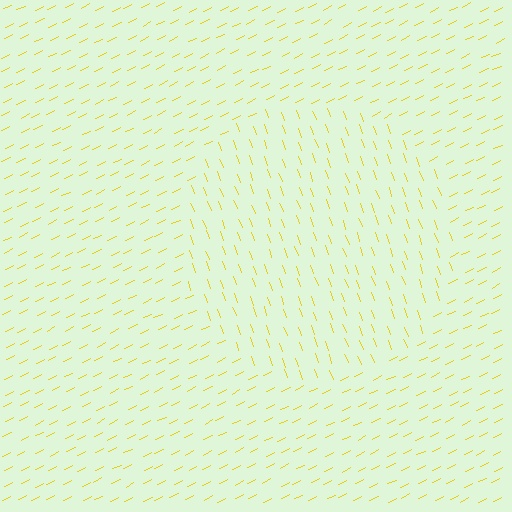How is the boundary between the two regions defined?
The boundary is defined purely by a change in line orientation (approximately 84 degrees difference). All lines are the same color and thickness.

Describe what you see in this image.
The image is filled with small yellow line segments. A circle region in the image has lines oriented differently from the surrounding lines, creating a visible texture boundary.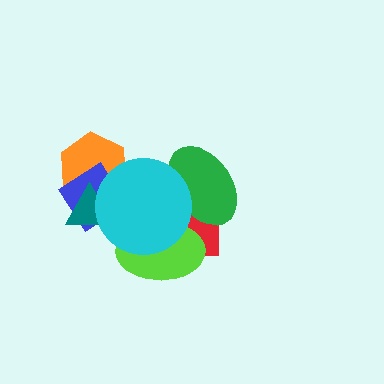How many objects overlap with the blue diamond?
3 objects overlap with the blue diamond.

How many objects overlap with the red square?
3 objects overlap with the red square.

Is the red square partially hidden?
Yes, it is partially covered by another shape.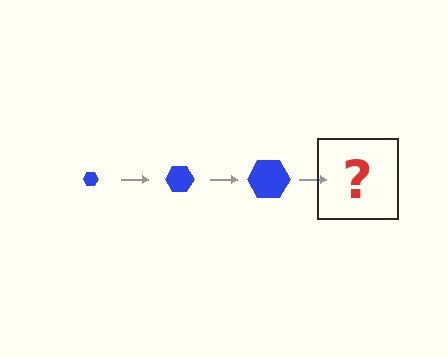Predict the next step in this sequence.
The next step is a blue hexagon, larger than the previous one.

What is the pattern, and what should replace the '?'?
The pattern is that the hexagon gets progressively larger each step. The '?' should be a blue hexagon, larger than the previous one.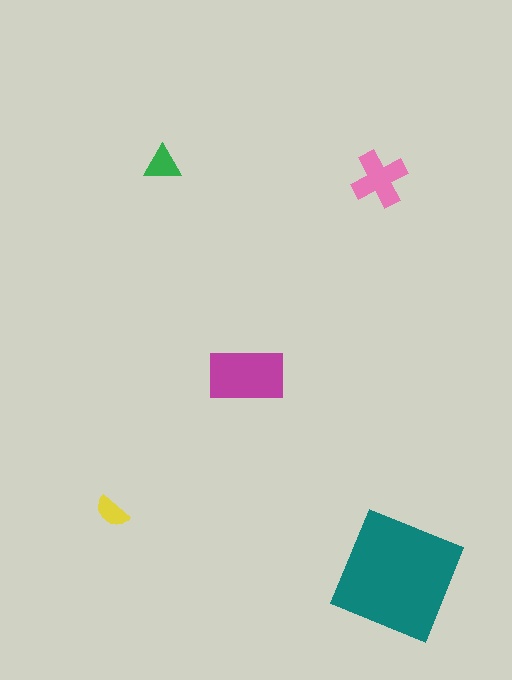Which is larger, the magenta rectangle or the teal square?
The teal square.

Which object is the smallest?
The yellow semicircle.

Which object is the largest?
The teal square.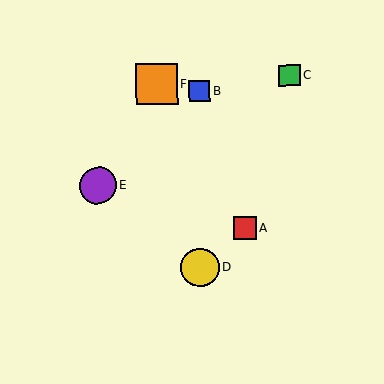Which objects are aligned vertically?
Objects B, D are aligned vertically.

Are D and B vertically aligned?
Yes, both are at x≈200.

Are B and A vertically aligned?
No, B is at x≈199 and A is at x≈245.